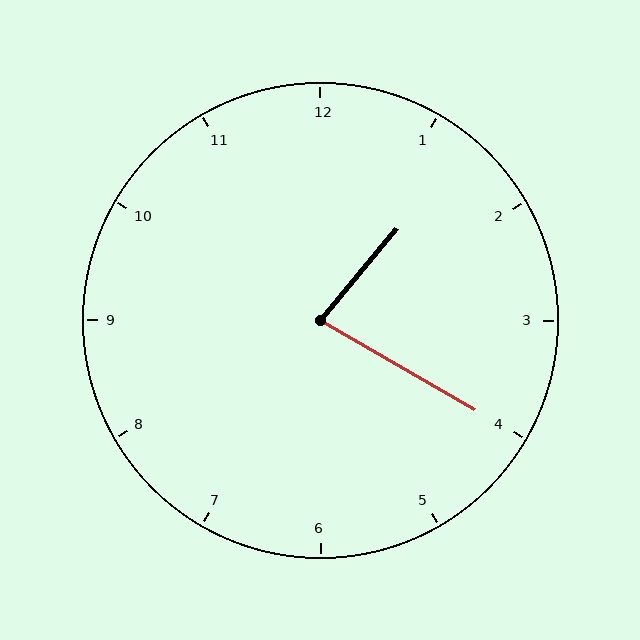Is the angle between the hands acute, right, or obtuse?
It is acute.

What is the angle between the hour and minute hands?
Approximately 80 degrees.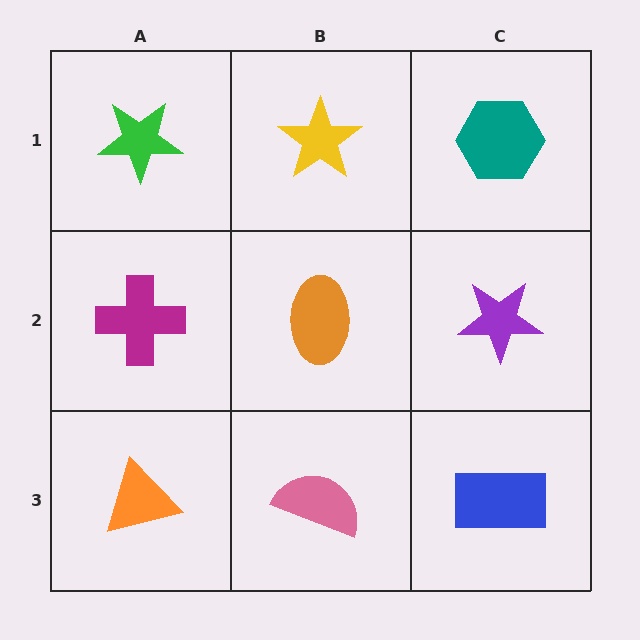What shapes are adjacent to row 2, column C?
A teal hexagon (row 1, column C), a blue rectangle (row 3, column C), an orange ellipse (row 2, column B).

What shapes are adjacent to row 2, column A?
A green star (row 1, column A), an orange triangle (row 3, column A), an orange ellipse (row 2, column B).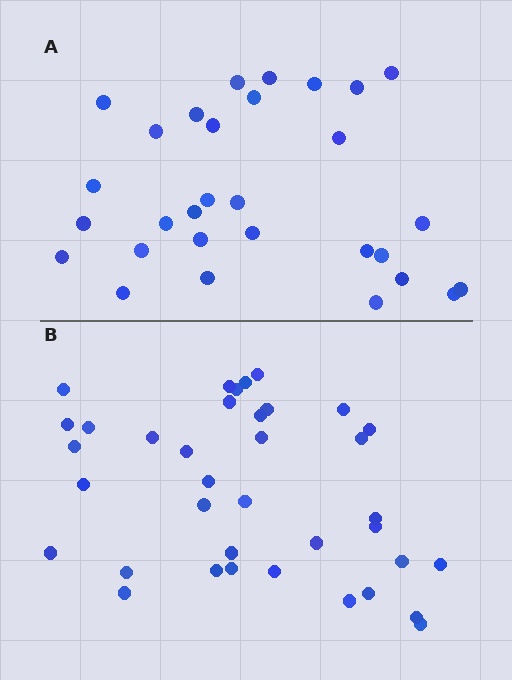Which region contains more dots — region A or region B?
Region B (the bottom region) has more dots.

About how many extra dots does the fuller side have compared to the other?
Region B has roughly 8 or so more dots than region A.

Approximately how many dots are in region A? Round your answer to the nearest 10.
About 30 dots.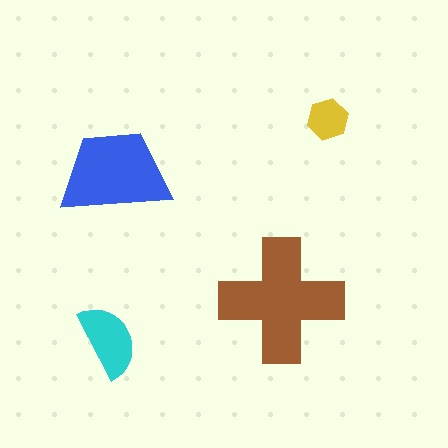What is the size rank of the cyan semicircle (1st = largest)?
3rd.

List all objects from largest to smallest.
The brown cross, the blue trapezoid, the cyan semicircle, the yellow hexagon.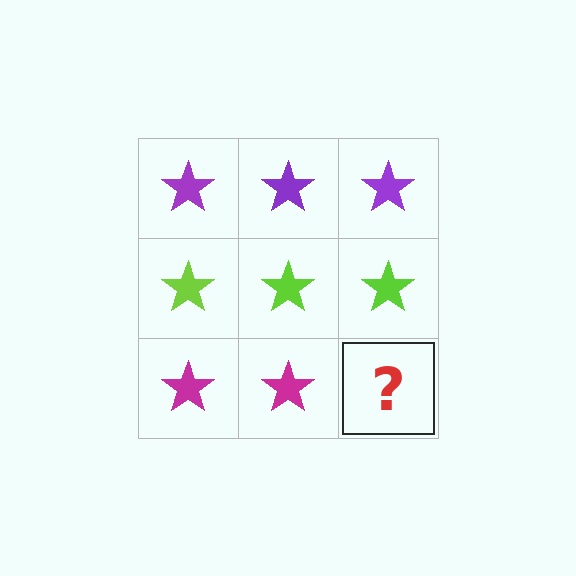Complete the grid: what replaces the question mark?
The question mark should be replaced with a magenta star.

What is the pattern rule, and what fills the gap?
The rule is that each row has a consistent color. The gap should be filled with a magenta star.